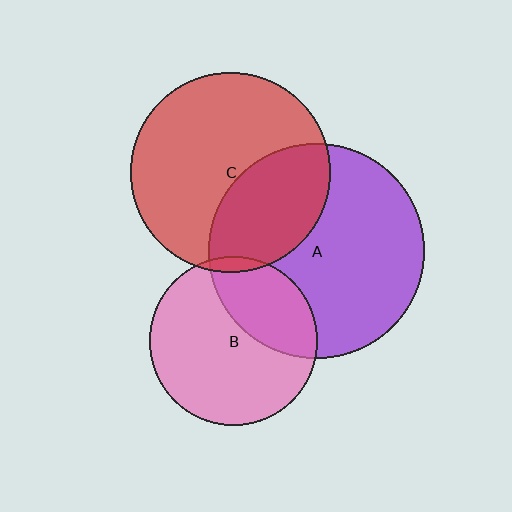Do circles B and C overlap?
Yes.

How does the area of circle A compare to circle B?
Approximately 1.6 times.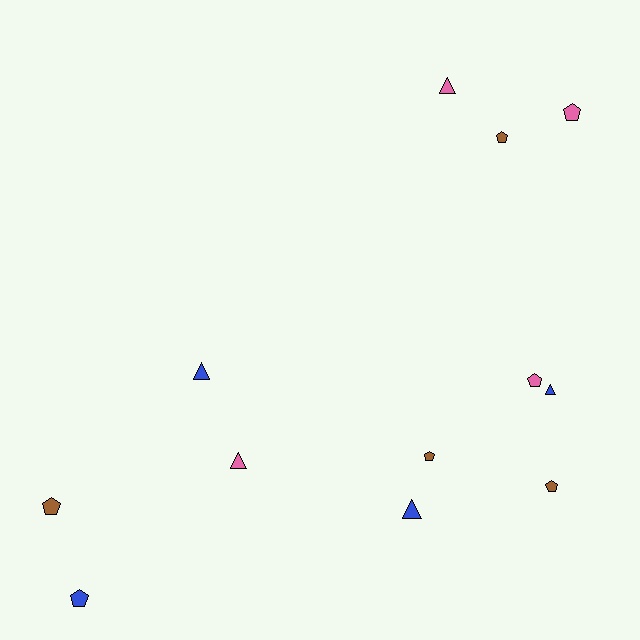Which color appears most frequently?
Pink, with 4 objects.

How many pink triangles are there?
There are 2 pink triangles.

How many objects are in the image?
There are 12 objects.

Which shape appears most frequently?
Pentagon, with 7 objects.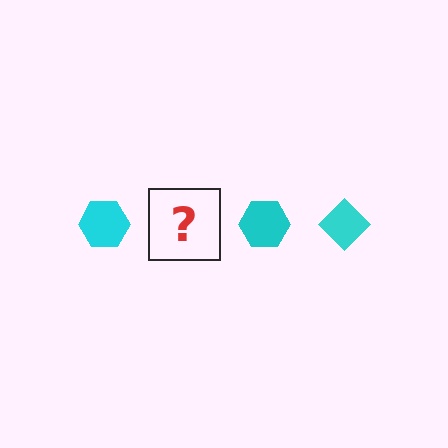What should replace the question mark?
The question mark should be replaced with a cyan diamond.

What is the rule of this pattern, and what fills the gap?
The rule is that the pattern cycles through hexagon, diamond shapes in cyan. The gap should be filled with a cyan diamond.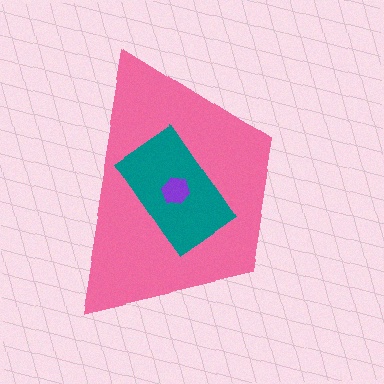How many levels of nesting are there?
3.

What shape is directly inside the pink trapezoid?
The teal rectangle.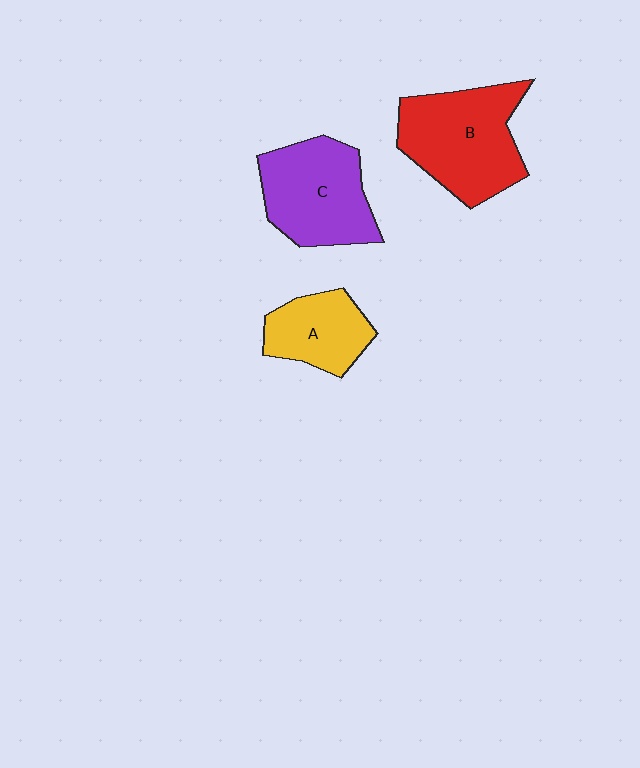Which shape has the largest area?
Shape B (red).